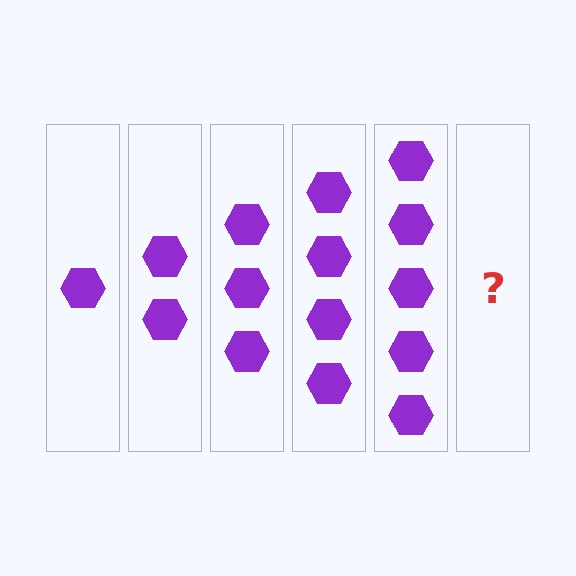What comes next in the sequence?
The next element should be 6 hexagons.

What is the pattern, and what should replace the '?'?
The pattern is that each step adds one more hexagon. The '?' should be 6 hexagons.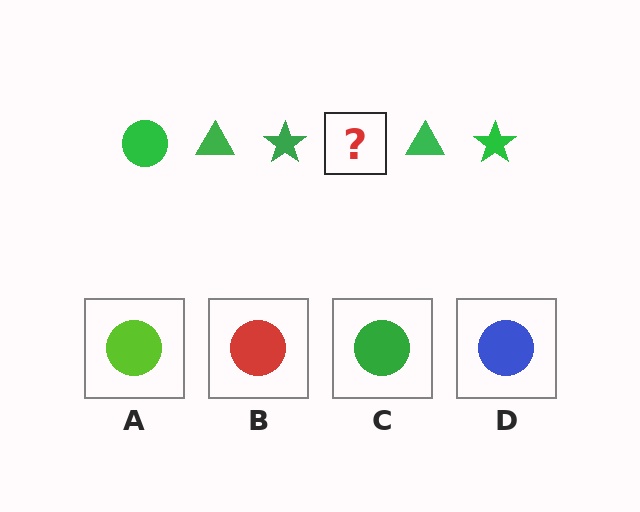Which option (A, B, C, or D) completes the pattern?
C.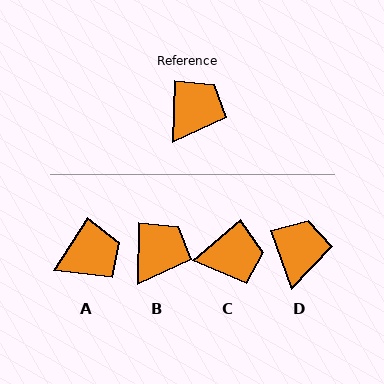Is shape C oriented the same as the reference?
No, it is off by about 49 degrees.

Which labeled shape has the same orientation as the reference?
B.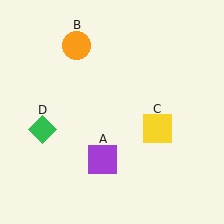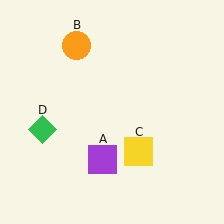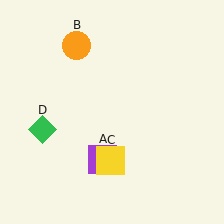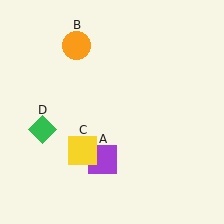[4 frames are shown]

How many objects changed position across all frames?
1 object changed position: yellow square (object C).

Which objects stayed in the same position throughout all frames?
Purple square (object A) and orange circle (object B) and green diamond (object D) remained stationary.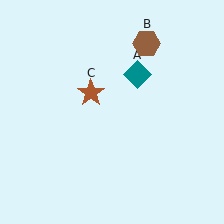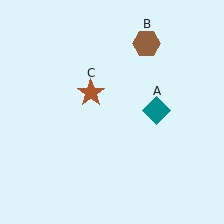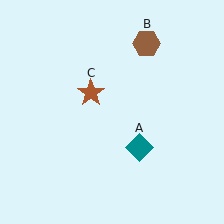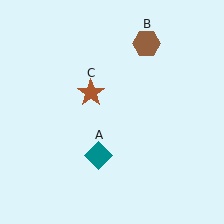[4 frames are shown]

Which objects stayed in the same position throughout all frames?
Brown hexagon (object B) and brown star (object C) remained stationary.